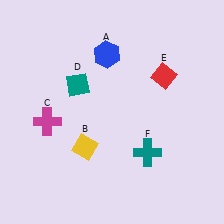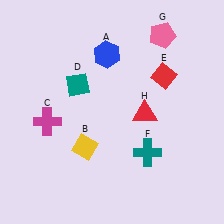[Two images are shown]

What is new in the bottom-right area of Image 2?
A red triangle (H) was added in the bottom-right area of Image 2.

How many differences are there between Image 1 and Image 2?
There are 2 differences between the two images.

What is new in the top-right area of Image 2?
A pink pentagon (G) was added in the top-right area of Image 2.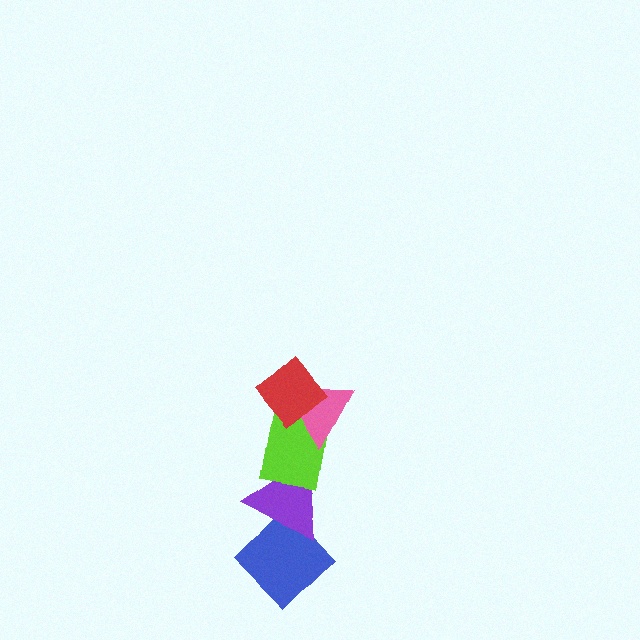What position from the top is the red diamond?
The red diamond is 1st from the top.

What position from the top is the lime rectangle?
The lime rectangle is 3rd from the top.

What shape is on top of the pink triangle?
The red diamond is on top of the pink triangle.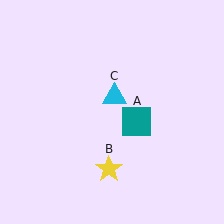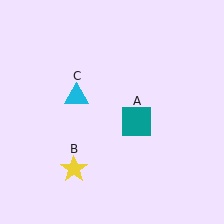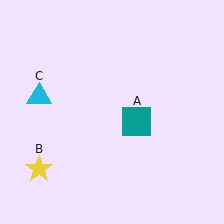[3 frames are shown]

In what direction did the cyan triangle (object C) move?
The cyan triangle (object C) moved left.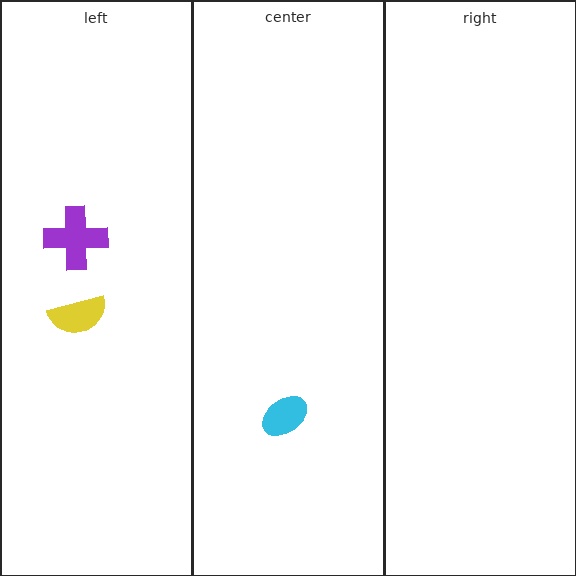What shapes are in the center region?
The cyan ellipse.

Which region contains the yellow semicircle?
The left region.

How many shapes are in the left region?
2.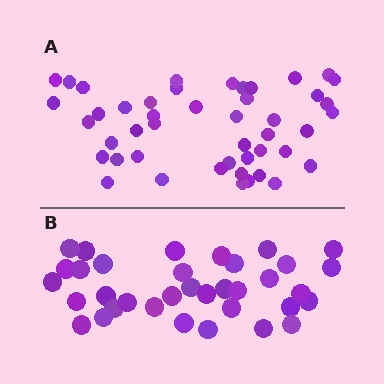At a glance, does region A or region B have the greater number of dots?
Region A (the top region) has more dots.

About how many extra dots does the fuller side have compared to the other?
Region A has roughly 12 or so more dots than region B.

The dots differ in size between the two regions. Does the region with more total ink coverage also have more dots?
No. Region B has more total ink coverage because its dots are larger, but region A actually contains more individual dots. Total area can be misleading — the number of items is what matters here.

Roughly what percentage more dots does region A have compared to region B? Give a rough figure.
About 30% more.